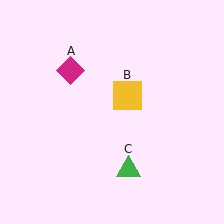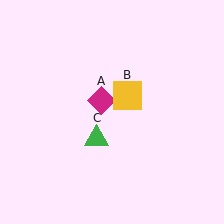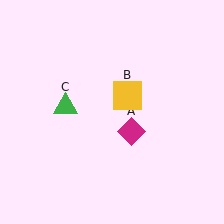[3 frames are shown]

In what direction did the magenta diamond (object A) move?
The magenta diamond (object A) moved down and to the right.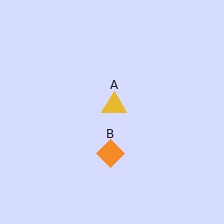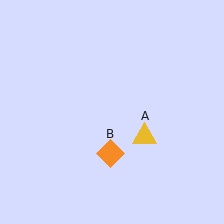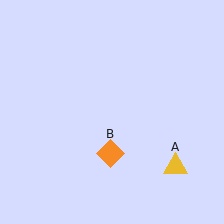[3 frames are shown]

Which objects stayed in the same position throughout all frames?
Orange diamond (object B) remained stationary.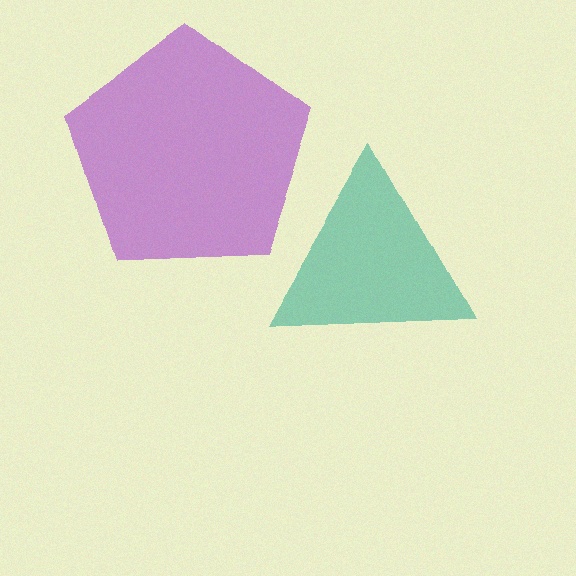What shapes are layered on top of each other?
The layered shapes are: a teal triangle, a purple pentagon.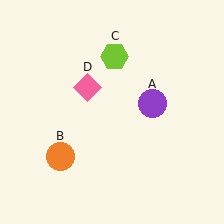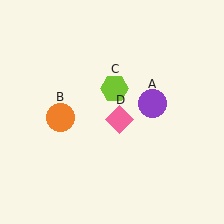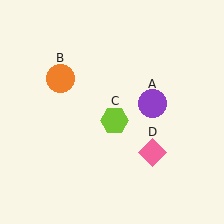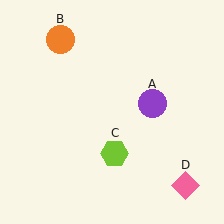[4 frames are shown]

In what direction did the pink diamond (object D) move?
The pink diamond (object D) moved down and to the right.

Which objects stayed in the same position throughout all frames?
Purple circle (object A) remained stationary.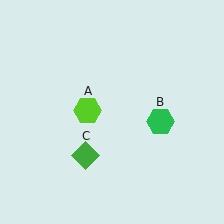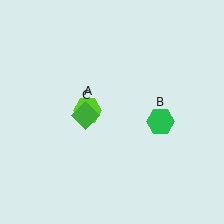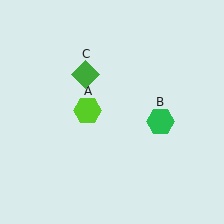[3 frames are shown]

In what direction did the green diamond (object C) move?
The green diamond (object C) moved up.